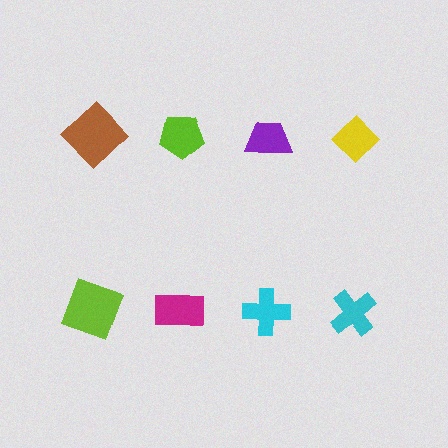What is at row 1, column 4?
A yellow diamond.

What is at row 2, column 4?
A cyan cross.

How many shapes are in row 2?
4 shapes.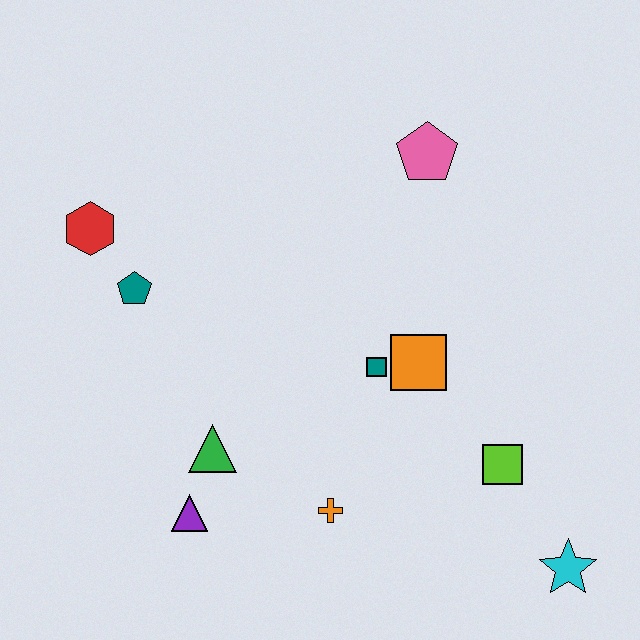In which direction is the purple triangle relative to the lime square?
The purple triangle is to the left of the lime square.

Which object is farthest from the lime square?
The red hexagon is farthest from the lime square.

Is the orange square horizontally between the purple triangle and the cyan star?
Yes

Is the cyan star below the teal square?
Yes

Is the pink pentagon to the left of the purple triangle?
No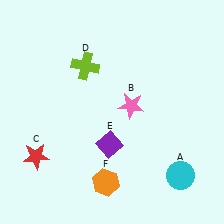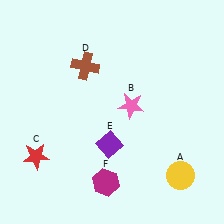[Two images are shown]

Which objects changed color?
A changed from cyan to yellow. D changed from lime to brown. F changed from orange to magenta.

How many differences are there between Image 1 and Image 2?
There are 3 differences between the two images.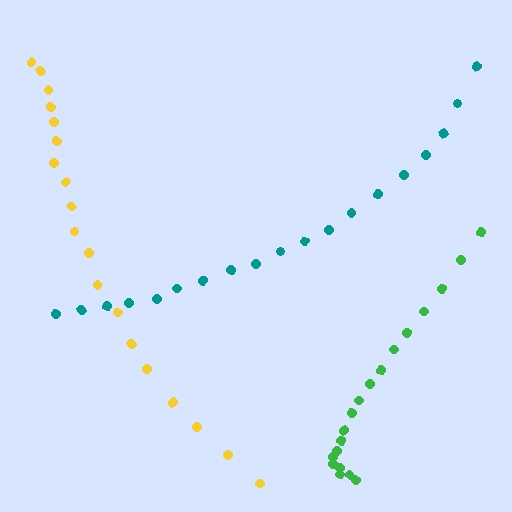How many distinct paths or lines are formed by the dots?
There are 3 distinct paths.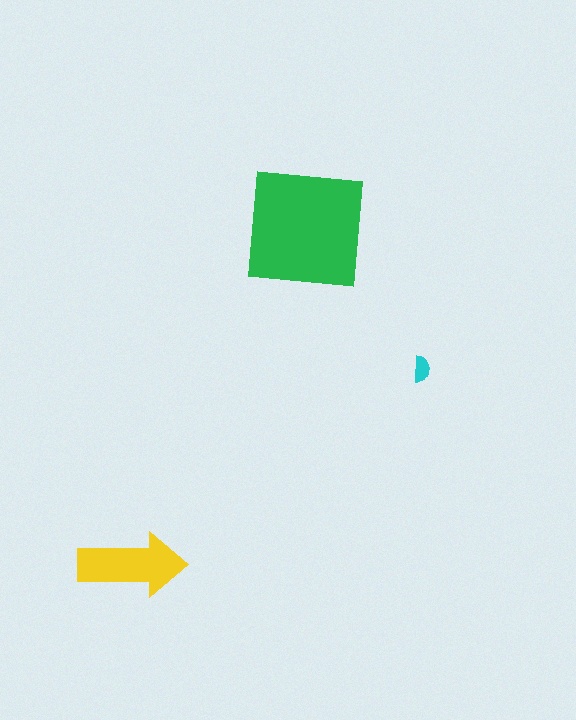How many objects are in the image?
There are 3 objects in the image.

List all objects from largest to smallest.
The green square, the yellow arrow, the cyan semicircle.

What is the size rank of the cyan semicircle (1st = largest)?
3rd.